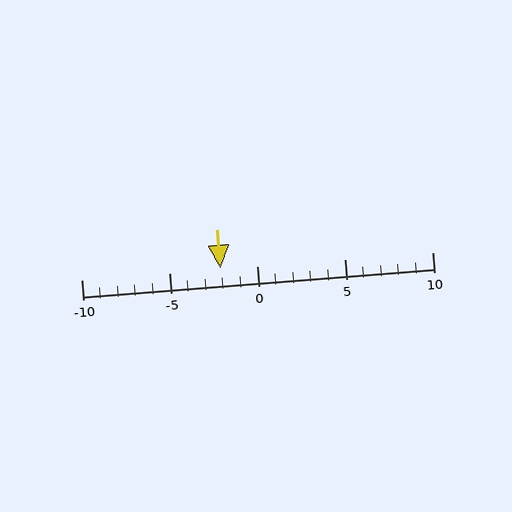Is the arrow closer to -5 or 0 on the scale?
The arrow is closer to 0.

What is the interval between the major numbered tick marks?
The major tick marks are spaced 5 units apart.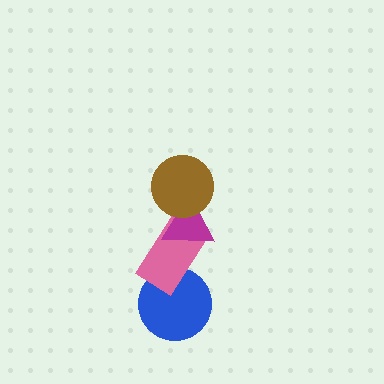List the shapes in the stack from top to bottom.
From top to bottom: the brown circle, the magenta triangle, the pink rectangle, the blue circle.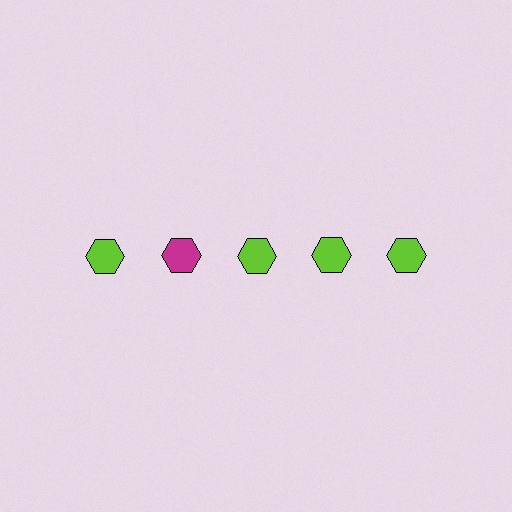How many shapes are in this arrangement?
There are 5 shapes arranged in a grid pattern.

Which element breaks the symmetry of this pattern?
The magenta hexagon in the top row, second from left column breaks the symmetry. All other shapes are lime hexagons.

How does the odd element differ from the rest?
It has a different color: magenta instead of lime.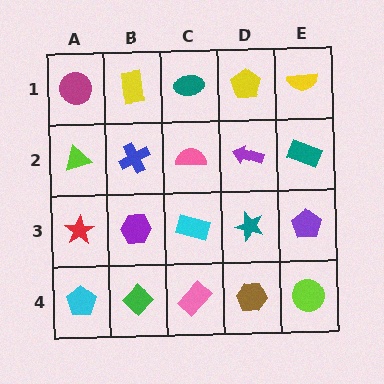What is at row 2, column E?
A teal rectangle.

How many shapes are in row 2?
5 shapes.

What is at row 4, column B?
A green diamond.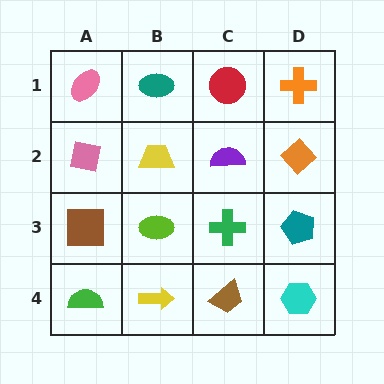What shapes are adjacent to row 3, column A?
A pink square (row 2, column A), a green semicircle (row 4, column A), a lime ellipse (row 3, column B).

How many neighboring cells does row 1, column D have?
2.